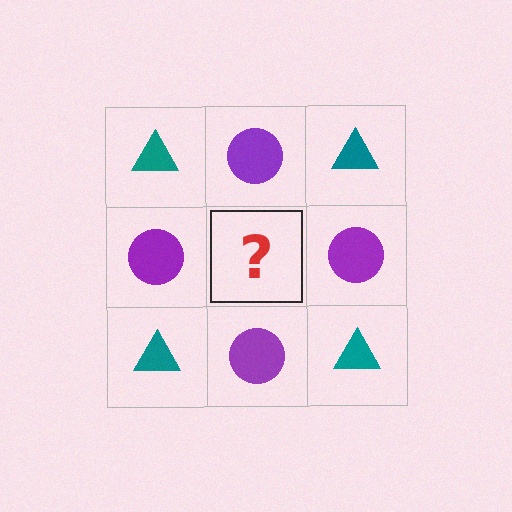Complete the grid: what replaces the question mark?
The question mark should be replaced with a teal triangle.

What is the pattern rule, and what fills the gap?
The rule is that it alternates teal triangle and purple circle in a checkerboard pattern. The gap should be filled with a teal triangle.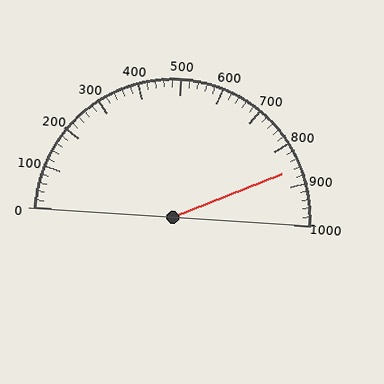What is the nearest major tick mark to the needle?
The nearest major tick mark is 900.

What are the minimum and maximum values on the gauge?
The gauge ranges from 0 to 1000.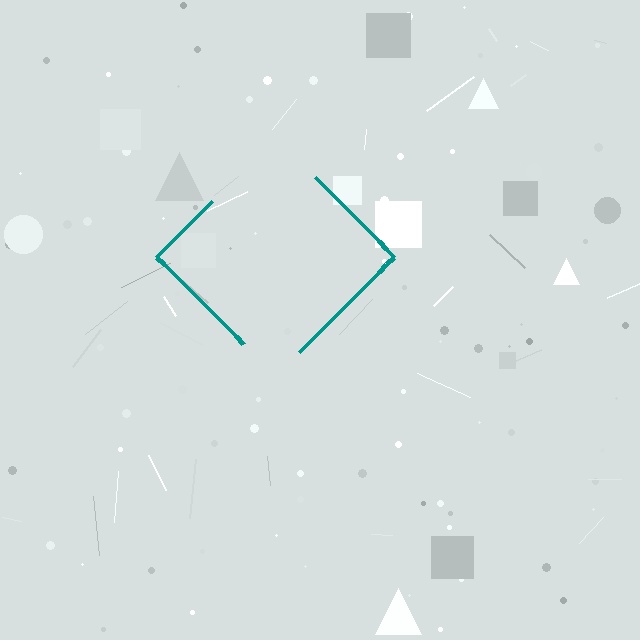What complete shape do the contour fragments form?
The contour fragments form a diamond.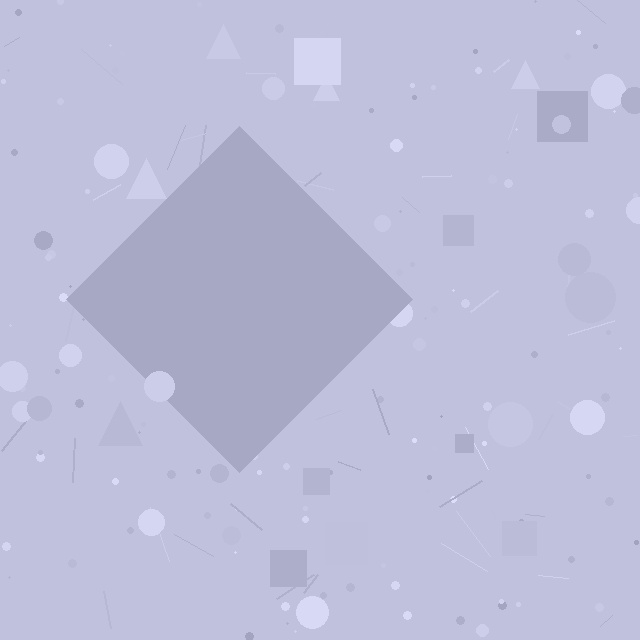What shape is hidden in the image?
A diamond is hidden in the image.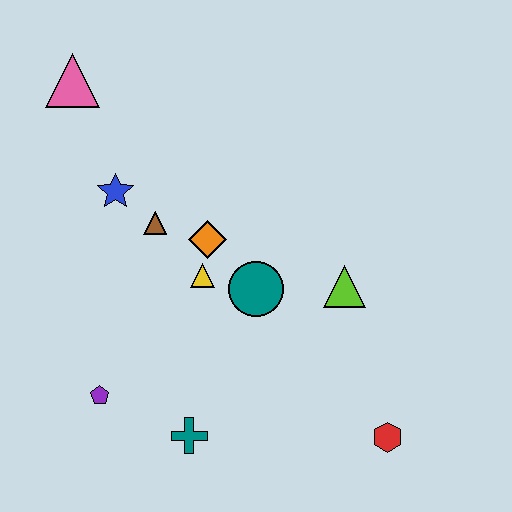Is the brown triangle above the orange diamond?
Yes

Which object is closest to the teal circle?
The yellow triangle is closest to the teal circle.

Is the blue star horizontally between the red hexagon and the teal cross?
No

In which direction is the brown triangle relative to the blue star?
The brown triangle is to the right of the blue star.